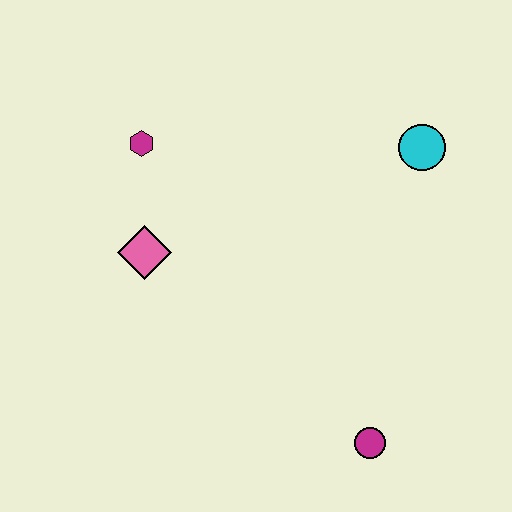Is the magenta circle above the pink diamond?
No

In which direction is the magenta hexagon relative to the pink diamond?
The magenta hexagon is above the pink diamond.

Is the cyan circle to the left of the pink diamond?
No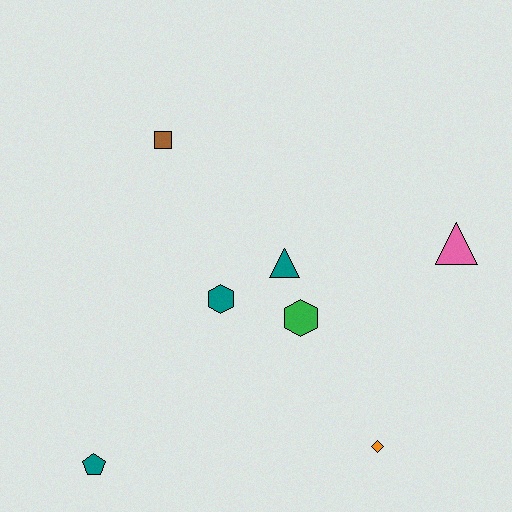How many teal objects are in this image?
There are 3 teal objects.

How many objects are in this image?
There are 7 objects.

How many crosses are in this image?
There are no crosses.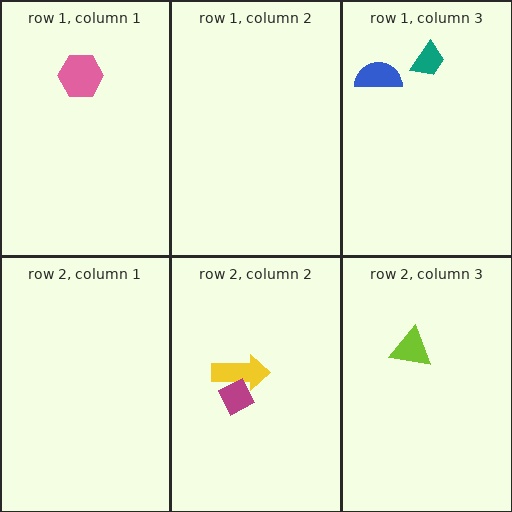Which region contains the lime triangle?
The row 2, column 3 region.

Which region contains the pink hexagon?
The row 1, column 1 region.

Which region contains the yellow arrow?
The row 2, column 2 region.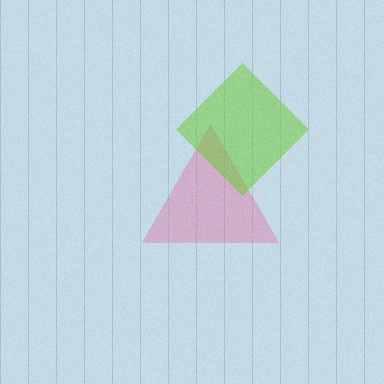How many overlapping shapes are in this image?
There are 2 overlapping shapes in the image.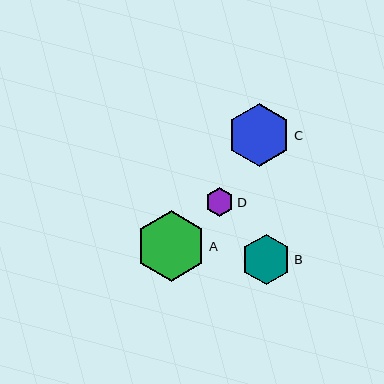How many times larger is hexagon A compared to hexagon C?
Hexagon A is approximately 1.1 times the size of hexagon C.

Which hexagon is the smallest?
Hexagon D is the smallest with a size of approximately 28 pixels.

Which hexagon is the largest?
Hexagon A is the largest with a size of approximately 70 pixels.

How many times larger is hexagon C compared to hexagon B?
Hexagon C is approximately 1.3 times the size of hexagon B.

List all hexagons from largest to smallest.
From largest to smallest: A, C, B, D.